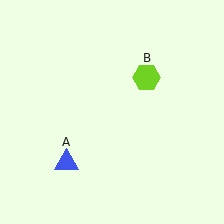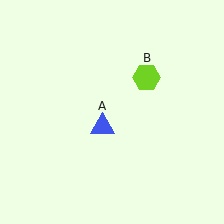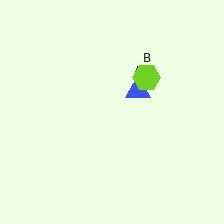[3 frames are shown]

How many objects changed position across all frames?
1 object changed position: blue triangle (object A).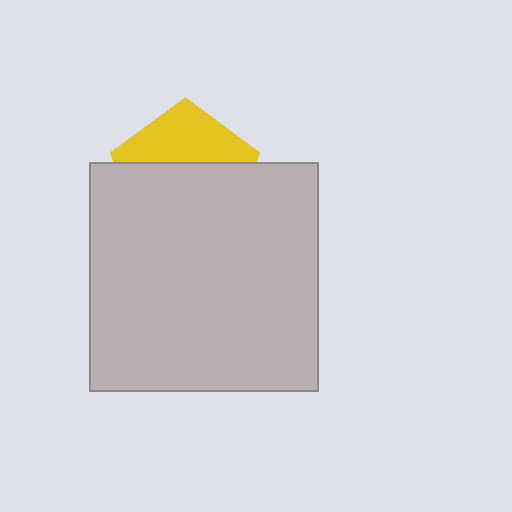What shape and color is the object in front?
The object in front is a light gray square.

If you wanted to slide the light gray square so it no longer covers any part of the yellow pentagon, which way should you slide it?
Slide it down — that is the most direct way to separate the two shapes.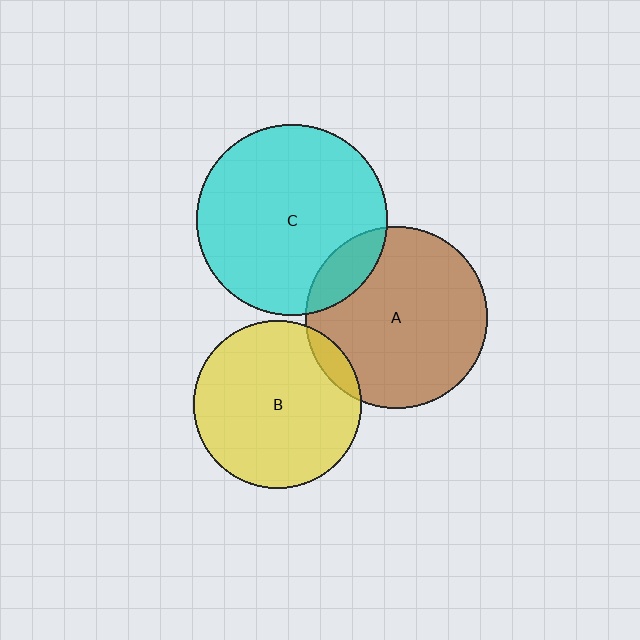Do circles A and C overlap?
Yes.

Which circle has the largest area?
Circle C (cyan).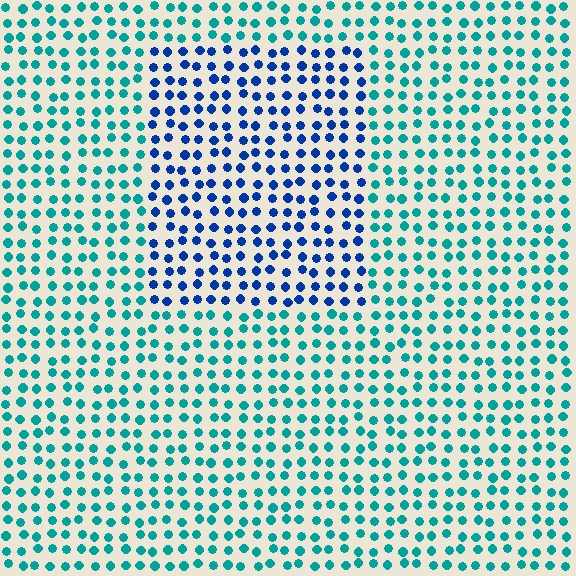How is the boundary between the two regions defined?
The boundary is defined purely by a slight shift in hue (about 44 degrees). Spacing, size, and orientation are identical on both sides.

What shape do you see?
I see a rectangle.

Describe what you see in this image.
The image is filled with small teal elements in a uniform arrangement. A rectangle-shaped region is visible where the elements are tinted to a slightly different hue, forming a subtle color boundary.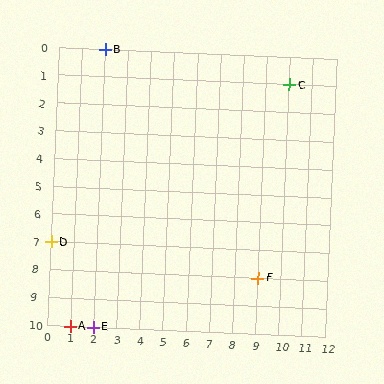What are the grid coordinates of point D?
Point D is at grid coordinates (0, 7).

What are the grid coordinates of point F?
Point F is at grid coordinates (9, 8).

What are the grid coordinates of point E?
Point E is at grid coordinates (2, 10).